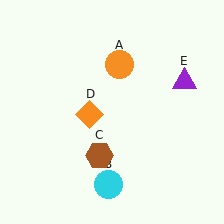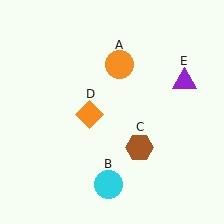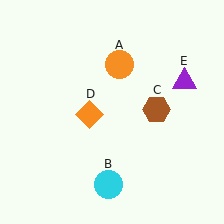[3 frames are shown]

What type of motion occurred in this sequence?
The brown hexagon (object C) rotated counterclockwise around the center of the scene.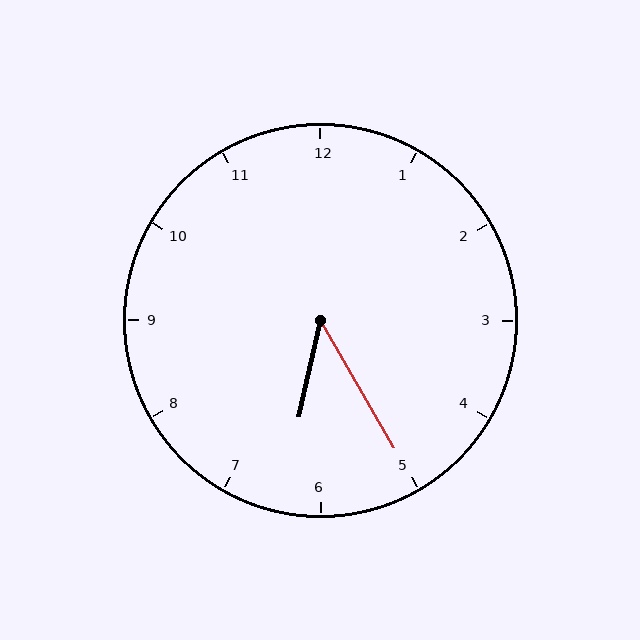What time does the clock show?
6:25.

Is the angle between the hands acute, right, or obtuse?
It is acute.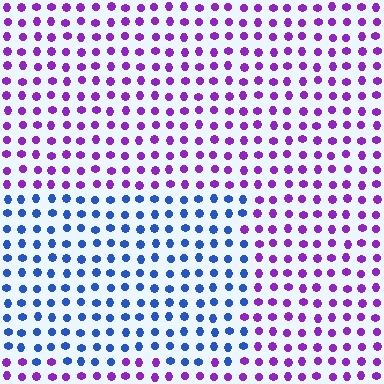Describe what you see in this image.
The image is filled with small purple elements in a uniform arrangement. A rectangle-shaped region is visible where the elements are tinted to a slightly different hue, forming a subtle color boundary.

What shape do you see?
I see a rectangle.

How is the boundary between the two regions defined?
The boundary is defined purely by a slight shift in hue (about 61 degrees). Spacing, size, and orientation are identical on both sides.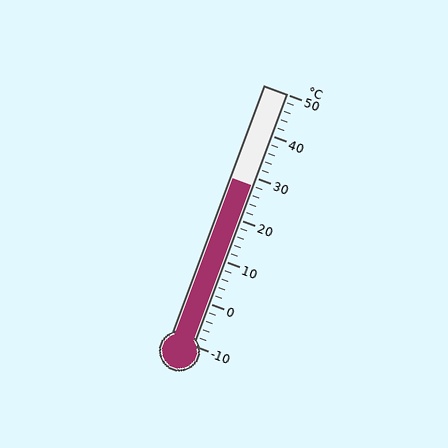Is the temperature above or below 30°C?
The temperature is below 30°C.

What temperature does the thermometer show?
The thermometer shows approximately 28°C.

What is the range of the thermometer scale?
The thermometer scale ranges from -10°C to 50°C.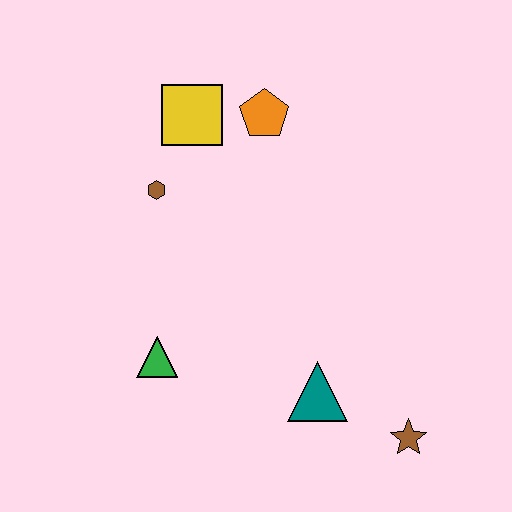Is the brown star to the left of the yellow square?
No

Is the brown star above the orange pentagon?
No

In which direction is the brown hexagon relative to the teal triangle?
The brown hexagon is above the teal triangle.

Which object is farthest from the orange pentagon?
The brown star is farthest from the orange pentagon.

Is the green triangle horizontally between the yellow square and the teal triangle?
No